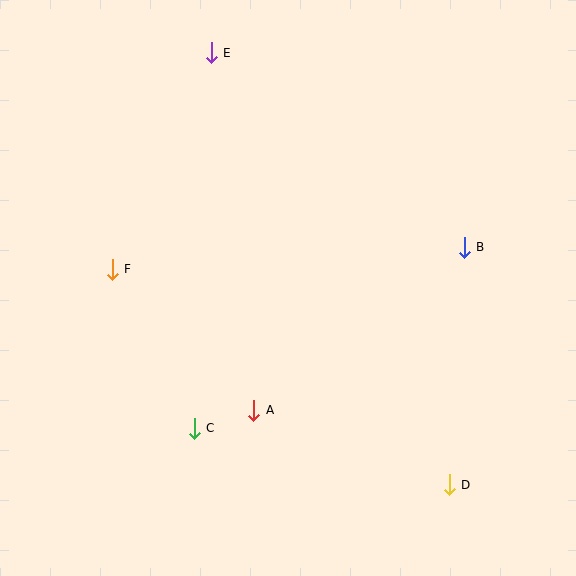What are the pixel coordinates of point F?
Point F is at (112, 269).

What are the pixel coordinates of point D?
Point D is at (449, 485).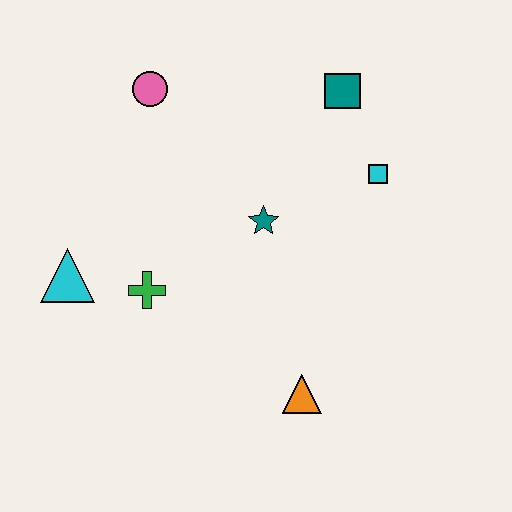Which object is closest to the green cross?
The cyan triangle is closest to the green cross.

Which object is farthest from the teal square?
The cyan triangle is farthest from the teal square.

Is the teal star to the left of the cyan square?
Yes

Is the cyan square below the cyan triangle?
No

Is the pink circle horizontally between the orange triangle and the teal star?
No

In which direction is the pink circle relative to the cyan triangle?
The pink circle is above the cyan triangle.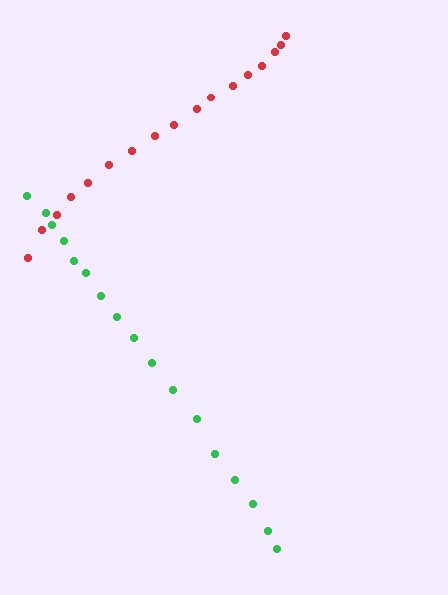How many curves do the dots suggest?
There are 2 distinct paths.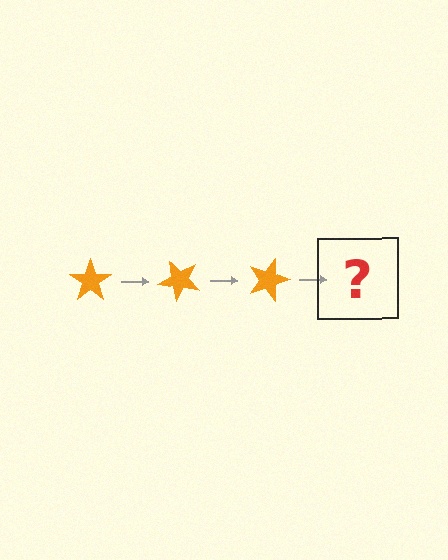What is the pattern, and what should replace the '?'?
The pattern is that the star rotates 45 degrees each step. The '?' should be an orange star rotated 135 degrees.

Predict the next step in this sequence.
The next step is an orange star rotated 135 degrees.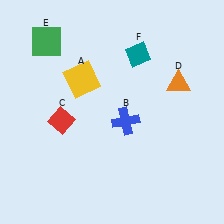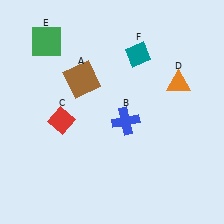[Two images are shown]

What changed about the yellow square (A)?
In Image 1, A is yellow. In Image 2, it changed to brown.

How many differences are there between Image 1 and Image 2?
There is 1 difference between the two images.